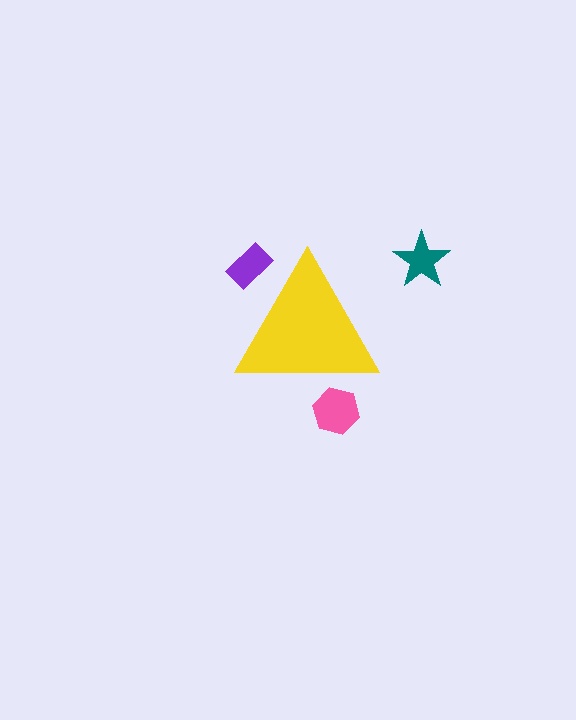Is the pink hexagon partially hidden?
Yes, the pink hexagon is partially hidden behind the yellow triangle.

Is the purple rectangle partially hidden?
Yes, the purple rectangle is partially hidden behind the yellow triangle.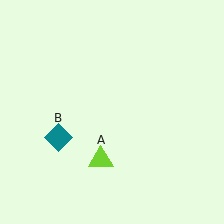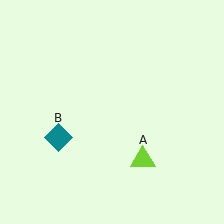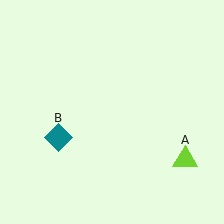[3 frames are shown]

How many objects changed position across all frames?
1 object changed position: lime triangle (object A).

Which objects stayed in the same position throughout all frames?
Teal diamond (object B) remained stationary.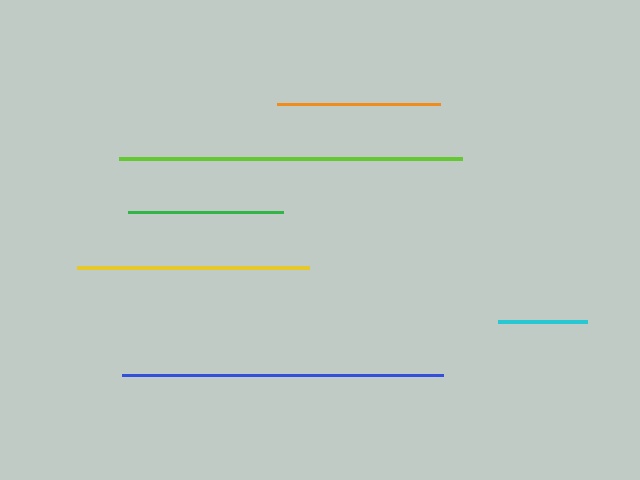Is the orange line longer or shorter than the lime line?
The lime line is longer than the orange line.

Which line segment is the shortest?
The cyan line is the shortest at approximately 90 pixels.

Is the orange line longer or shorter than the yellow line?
The yellow line is longer than the orange line.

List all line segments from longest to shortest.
From longest to shortest: lime, blue, yellow, orange, green, cyan.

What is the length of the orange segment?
The orange segment is approximately 163 pixels long.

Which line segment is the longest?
The lime line is the longest at approximately 344 pixels.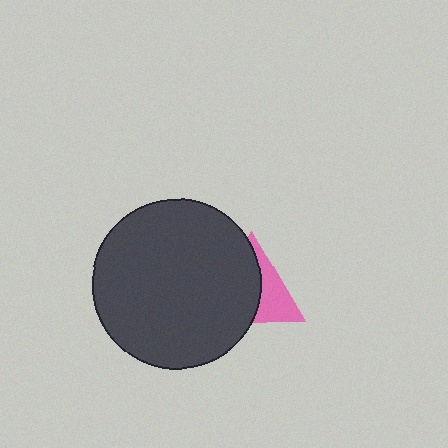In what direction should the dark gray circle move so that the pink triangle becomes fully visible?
The dark gray circle should move left. That is the shortest direction to clear the overlap and leave the pink triangle fully visible.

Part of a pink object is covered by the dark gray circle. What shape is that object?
It is a triangle.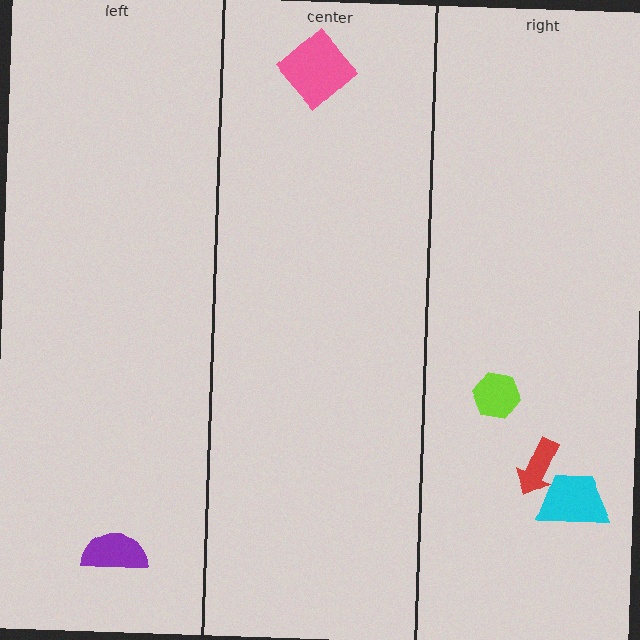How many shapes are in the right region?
3.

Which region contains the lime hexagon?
The right region.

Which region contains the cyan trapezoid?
The right region.